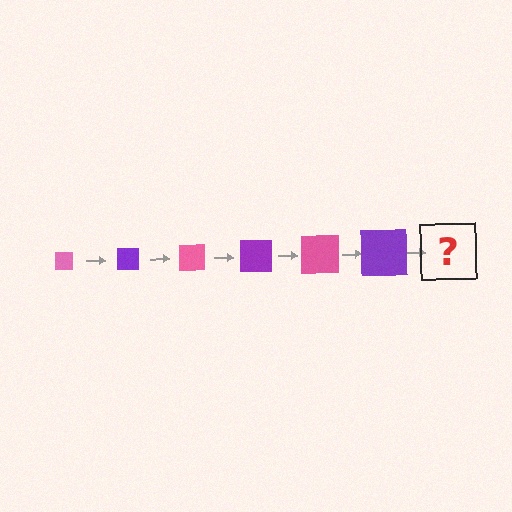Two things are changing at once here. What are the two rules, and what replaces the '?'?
The two rules are that the square grows larger each step and the color cycles through pink and purple. The '?' should be a pink square, larger than the previous one.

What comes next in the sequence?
The next element should be a pink square, larger than the previous one.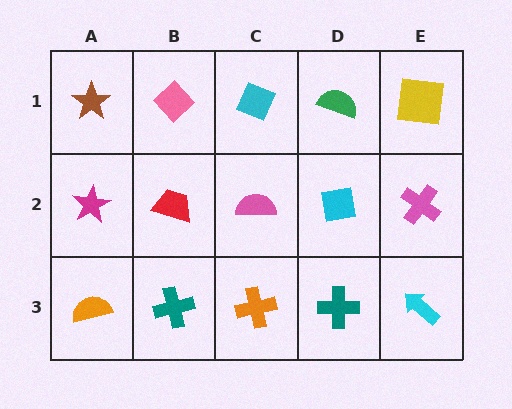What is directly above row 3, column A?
A magenta star.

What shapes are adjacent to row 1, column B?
A red trapezoid (row 2, column B), a brown star (row 1, column A), a cyan diamond (row 1, column C).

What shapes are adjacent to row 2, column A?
A brown star (row 1, column A), an orange semicircle (row 3, column A), a red trapezoid (row 2, column B).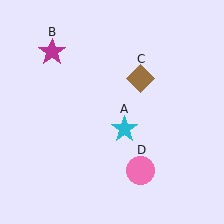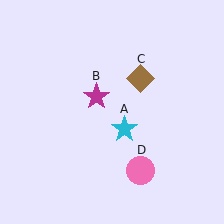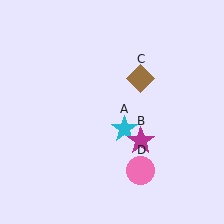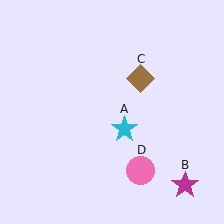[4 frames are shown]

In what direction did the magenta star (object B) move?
The magenta star (object B) moved down and to the right.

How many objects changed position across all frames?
1 object changed position: magenta star (object B).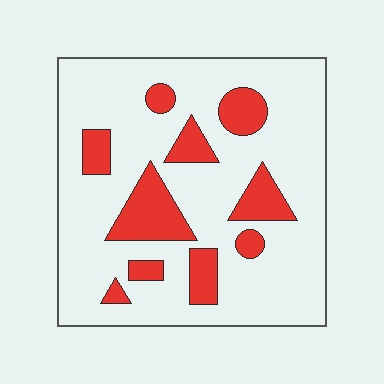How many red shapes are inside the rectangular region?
10.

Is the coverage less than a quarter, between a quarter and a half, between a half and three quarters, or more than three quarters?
Less than a quarter.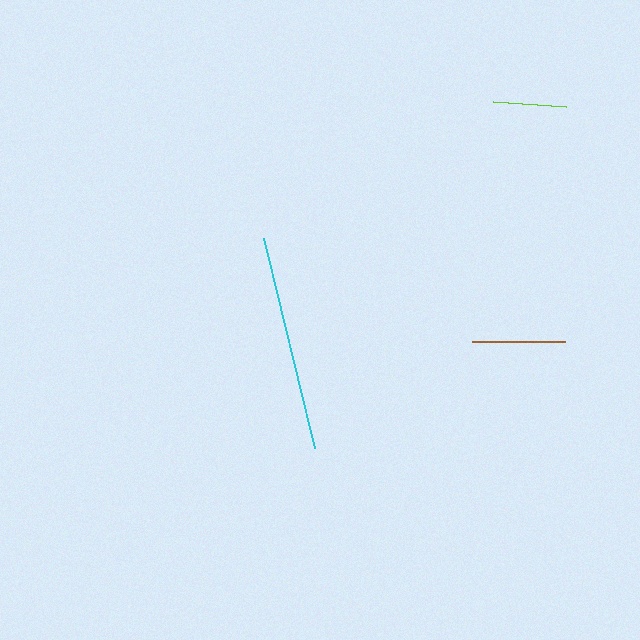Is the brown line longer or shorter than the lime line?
The brown line is longer than the lime line.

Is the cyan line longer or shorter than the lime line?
The cyan line is longer than the lime line.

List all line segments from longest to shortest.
From longest to shortest: cyan, brown, lime.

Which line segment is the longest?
The cyan line is the longest at approximately 217 pixels.